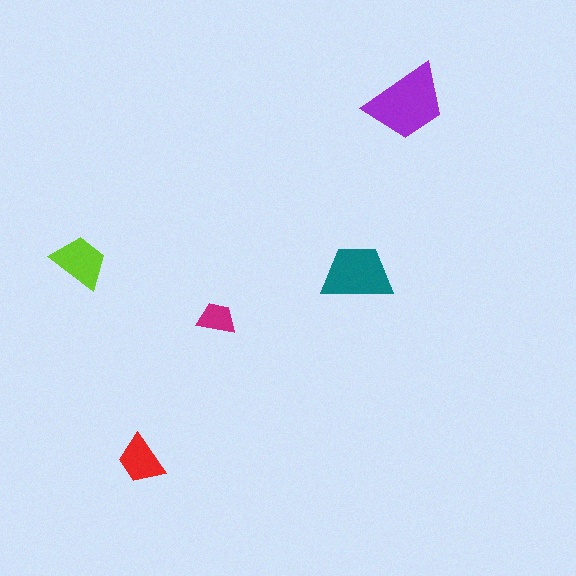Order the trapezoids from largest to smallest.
the purple one, the teal one, the lime one, the red one, the magenta one.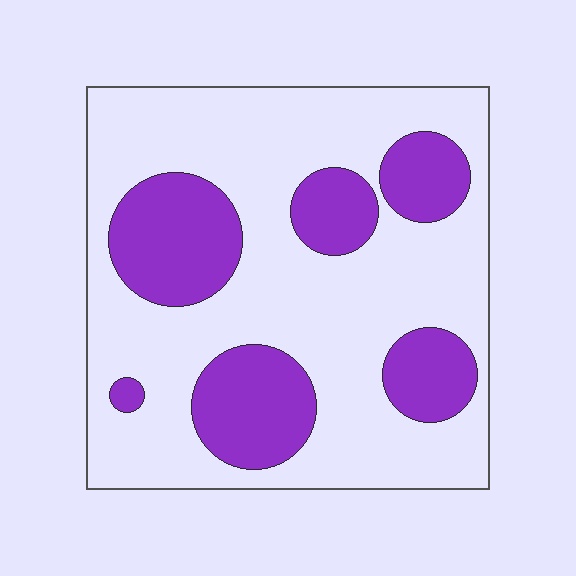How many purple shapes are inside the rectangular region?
6.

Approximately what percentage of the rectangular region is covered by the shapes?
Approximately 30%.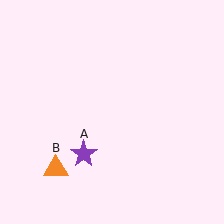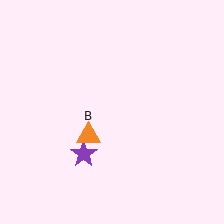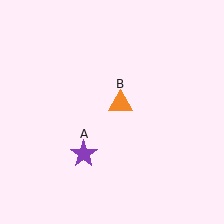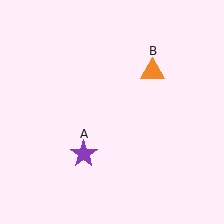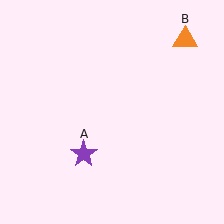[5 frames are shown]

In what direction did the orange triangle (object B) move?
The orange triangle (object B) moved up and to the right.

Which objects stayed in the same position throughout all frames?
Purple star (object A) remained stationary.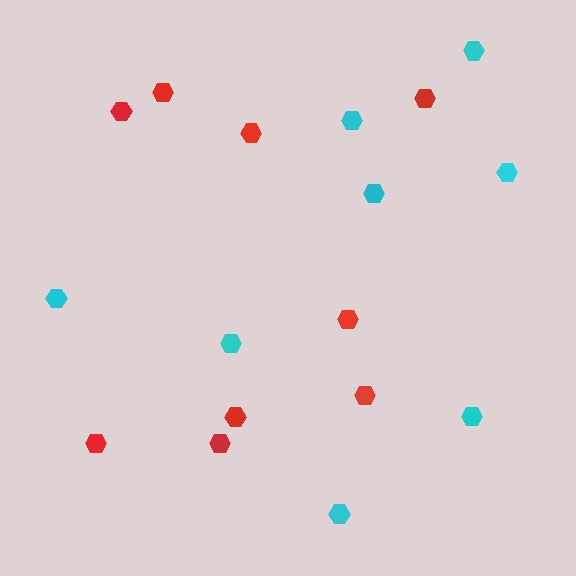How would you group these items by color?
There are 2 groups: one group of cyan hexagons (8) and one group of red hexagons (9).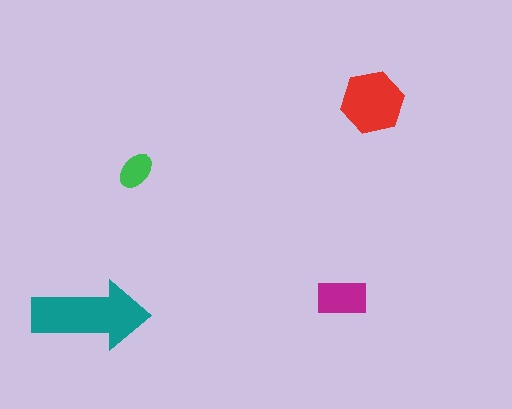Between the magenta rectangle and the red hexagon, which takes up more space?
The red hexagon.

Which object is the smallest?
The green ellipse.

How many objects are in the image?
There are 4 objects in the image.